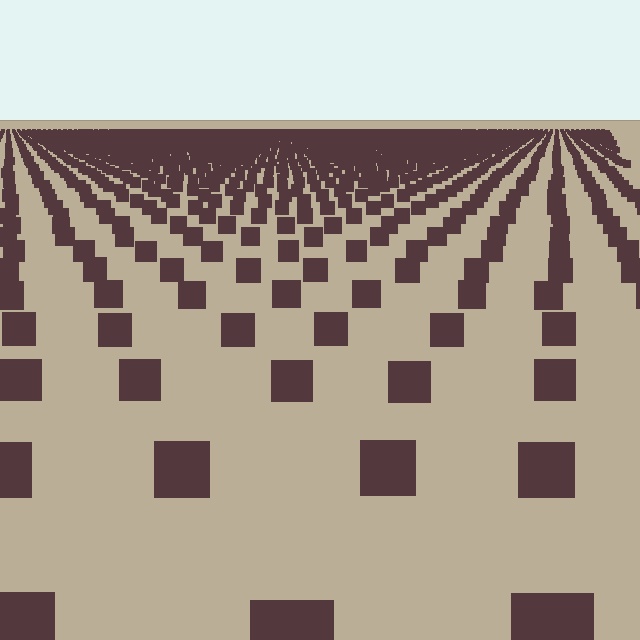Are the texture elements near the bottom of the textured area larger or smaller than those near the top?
Larger. Near the bottom, elements are closer to the viewer and appear at a bigger on-screen size.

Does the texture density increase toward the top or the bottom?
Density increases toward the top.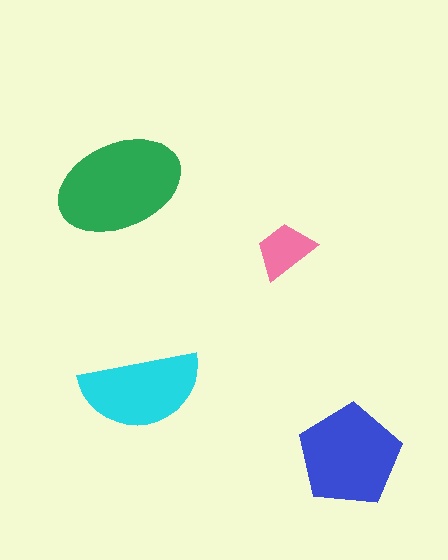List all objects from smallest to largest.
The pink trapezoid, the cyan semicircle, the blue pentagon, the green ellipse.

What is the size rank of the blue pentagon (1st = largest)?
2nd.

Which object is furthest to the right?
The blue pentagon is rightmost.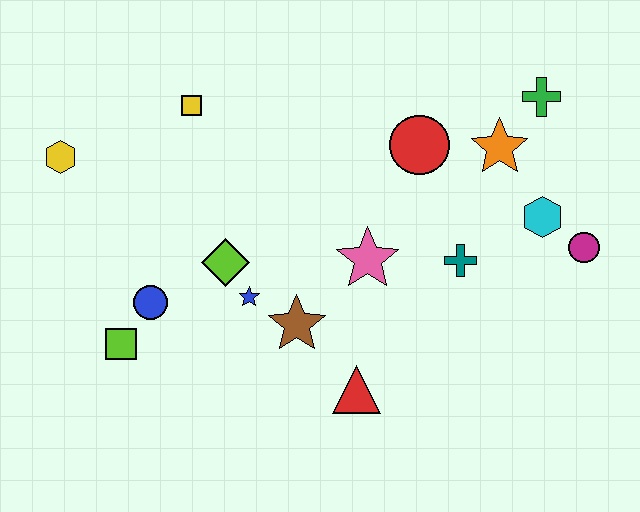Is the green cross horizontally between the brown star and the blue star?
No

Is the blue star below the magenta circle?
Yes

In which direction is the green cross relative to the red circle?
The green cross is to the right of the red circle.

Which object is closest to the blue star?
The lime diamond is closest to the blue star.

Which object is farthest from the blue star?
The green cross is farthest from the blue star.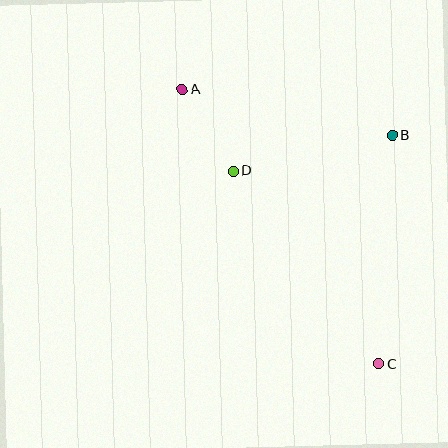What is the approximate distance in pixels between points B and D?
The distance between B and D is approximately 163 pixels.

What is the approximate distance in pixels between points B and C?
The distance between B and C is approximately 229 pixels.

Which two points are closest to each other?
Points A and D are closest to each other.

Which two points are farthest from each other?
Points A and C are farthest from each other.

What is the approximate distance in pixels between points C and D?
The distance between C and D is approximately 242 pixels.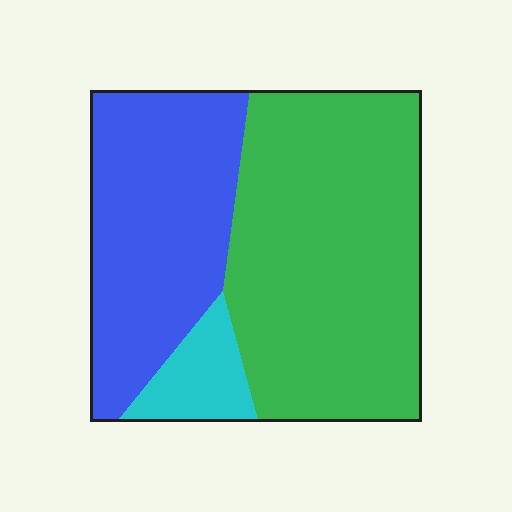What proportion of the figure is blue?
Blue covers roughly 35% of the figure.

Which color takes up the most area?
Green, at roughly 55%.